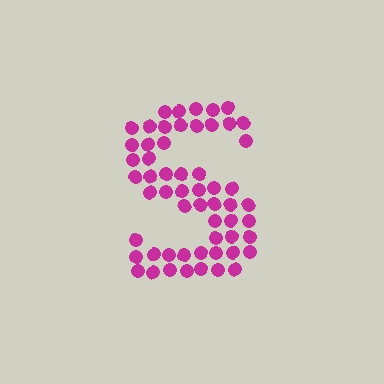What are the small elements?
The small elements are circles.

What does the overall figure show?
The overall figure shows the letter S.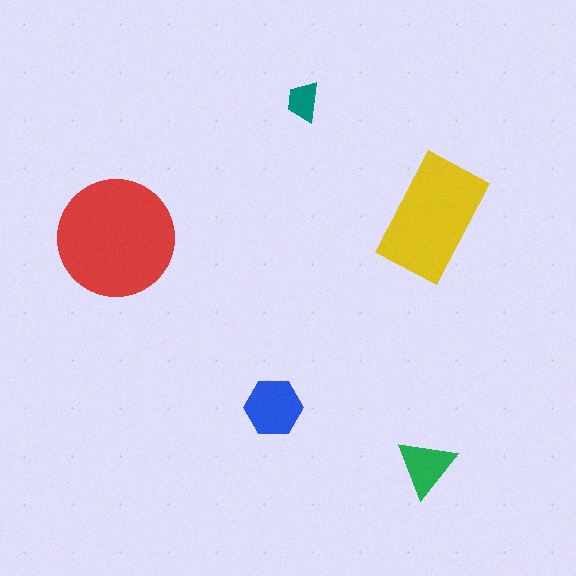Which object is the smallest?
The teal trapezoid.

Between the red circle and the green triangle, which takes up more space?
The red circle.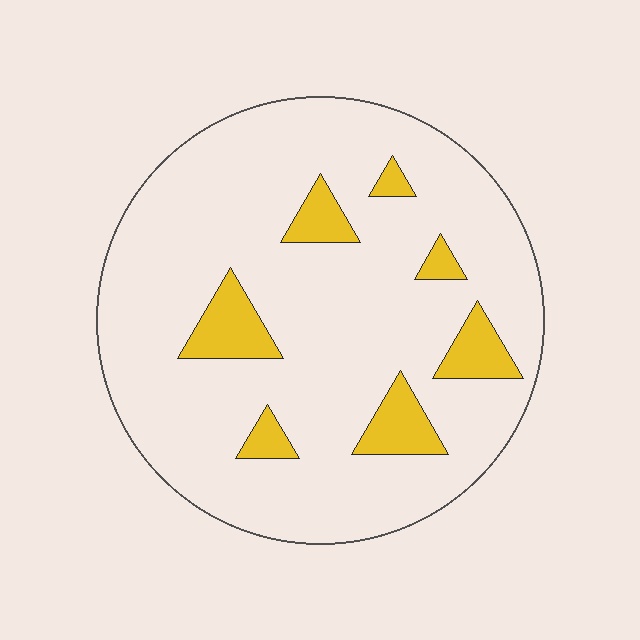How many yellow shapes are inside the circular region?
7.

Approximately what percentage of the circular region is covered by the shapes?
Approximately 15%.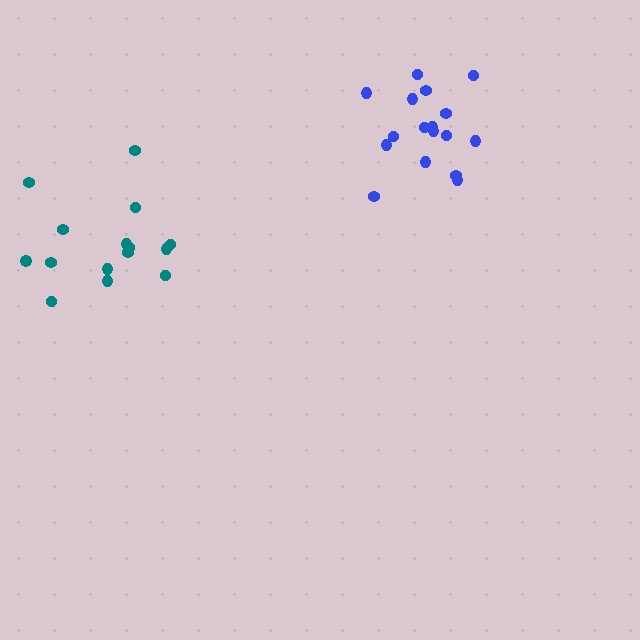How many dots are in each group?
Group 1: 15 dots, Group 2: 17 dots (32 total).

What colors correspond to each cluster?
The clusters are colored: teal, blue.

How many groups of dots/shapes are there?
There are 2 groups.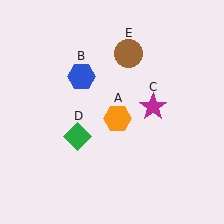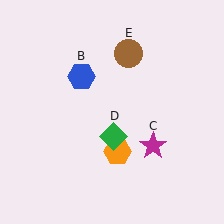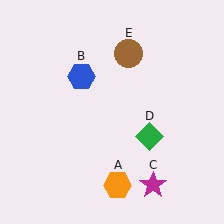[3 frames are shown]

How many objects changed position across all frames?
3 objects changed position: orange hexagon (object A), magenta star (object C), green diamond (object D).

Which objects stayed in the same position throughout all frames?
Blue hexagon (object B) and brown circle (object E) remained stationary.